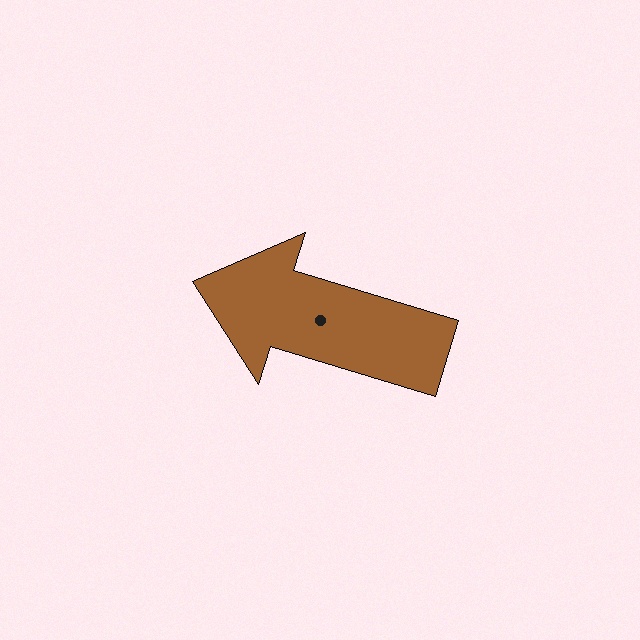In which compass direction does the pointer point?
West.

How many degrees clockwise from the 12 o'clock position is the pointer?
Approximately 287 degrees.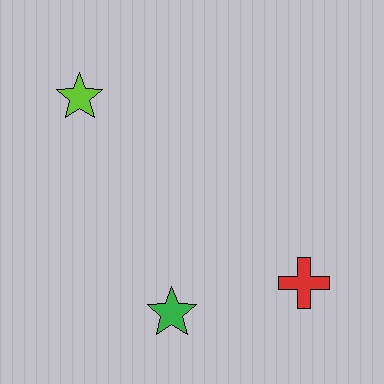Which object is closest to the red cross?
The green star is closest to the red cross.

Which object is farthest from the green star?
The lime star is farthest from the green star.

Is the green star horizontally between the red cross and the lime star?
Yes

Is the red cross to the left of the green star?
No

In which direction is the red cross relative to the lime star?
The red cross is to the right of the lime star.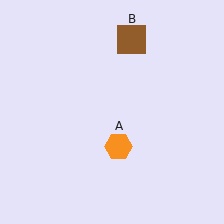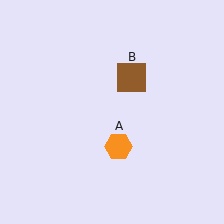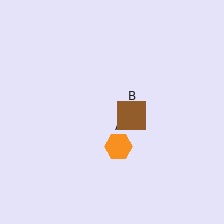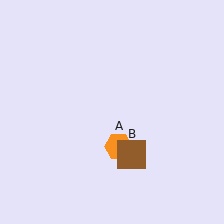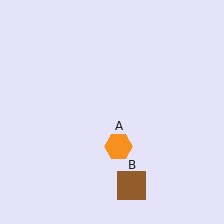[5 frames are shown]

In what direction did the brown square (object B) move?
The brown square (object B) moved down.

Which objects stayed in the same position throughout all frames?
Orange hexagon (object A) remained stationary.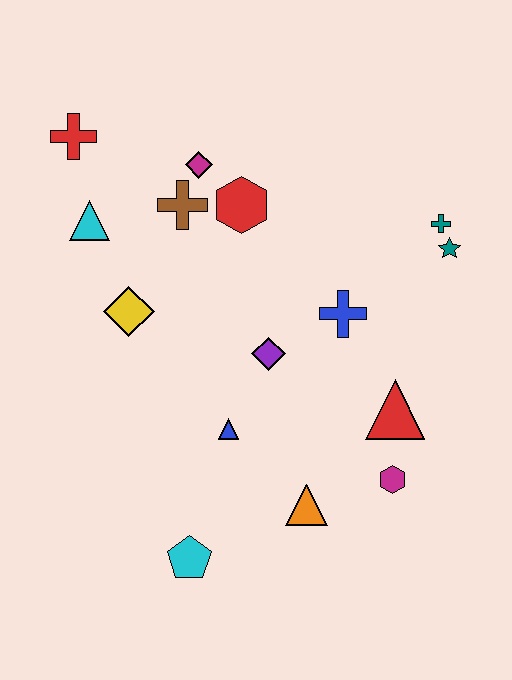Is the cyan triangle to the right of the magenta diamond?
No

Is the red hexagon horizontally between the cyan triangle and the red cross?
No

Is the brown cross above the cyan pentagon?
Yes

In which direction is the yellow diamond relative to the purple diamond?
The yellow diamond is to the left of the purple diamond.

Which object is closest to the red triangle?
The magenta hexagon is closest to the red triangle.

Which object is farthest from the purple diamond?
The red cross is farthest from the purple diamond.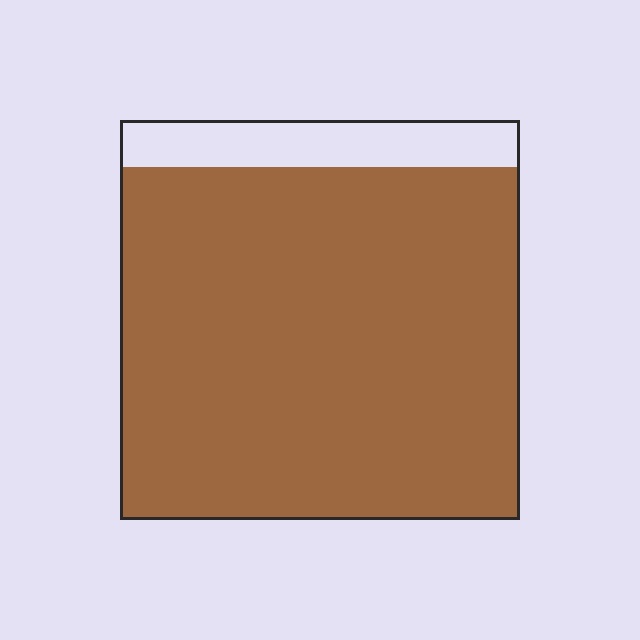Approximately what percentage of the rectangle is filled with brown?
Approximately 90%.